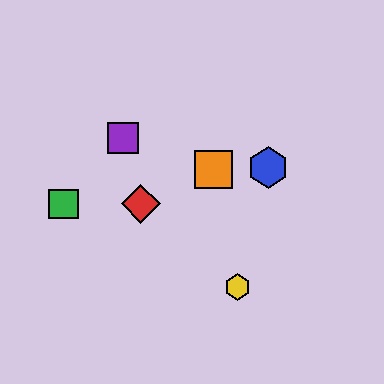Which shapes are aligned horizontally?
The red diamond, the green square are aligned horizontally.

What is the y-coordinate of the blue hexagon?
The blue hexagon is at y≈167.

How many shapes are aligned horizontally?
2 shapes (the red diamond, the green square) are aligned horizontally.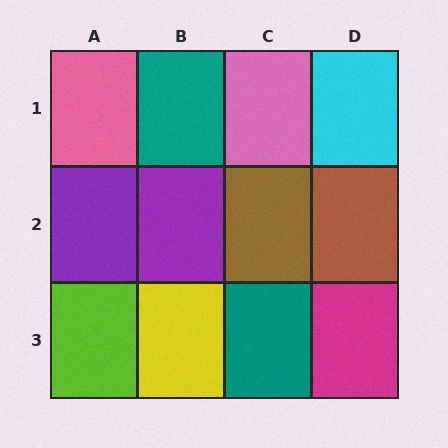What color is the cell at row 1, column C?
Pink.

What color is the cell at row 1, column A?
Pink.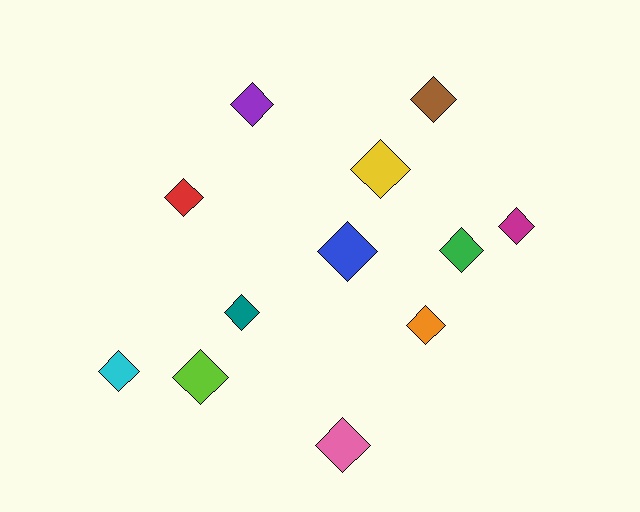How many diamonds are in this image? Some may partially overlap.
There are 12 diamonds.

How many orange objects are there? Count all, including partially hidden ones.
There is 1 orange object.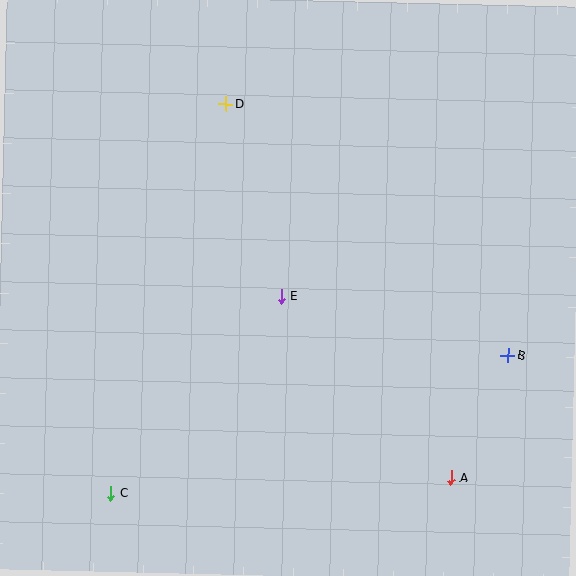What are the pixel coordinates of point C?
Point C is at (111, 493).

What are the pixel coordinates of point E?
Point E is at (281, 296).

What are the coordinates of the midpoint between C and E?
The midpoint between C and E is at (196, 395).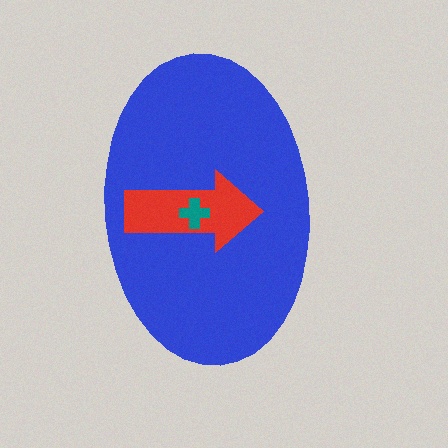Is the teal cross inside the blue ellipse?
Yes.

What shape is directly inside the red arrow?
The teal cross.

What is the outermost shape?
The blue ellipse.